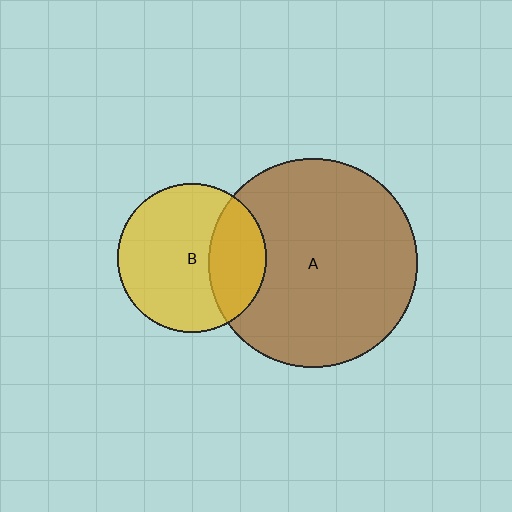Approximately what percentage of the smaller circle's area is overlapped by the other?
Approximately 30%.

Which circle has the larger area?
Circle A (brown).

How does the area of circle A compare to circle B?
Approximately 2.0 times.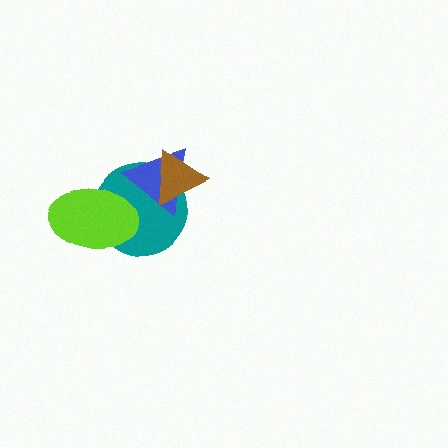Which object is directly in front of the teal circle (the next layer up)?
The blue triangle is directly in front of the teal circle.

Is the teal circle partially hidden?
Yes, it is partially covered by another shape.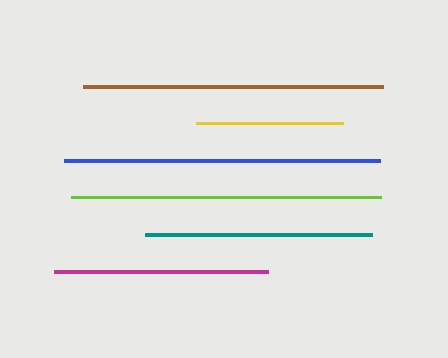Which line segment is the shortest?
The yellow line is the shortest at approximately 147 pixels.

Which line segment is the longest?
The blue line is the longest at approximately 315 pixels.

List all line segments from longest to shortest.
From longest to shortest: blue, lime, brown, teal, magenta, yellow.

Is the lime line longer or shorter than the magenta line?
The lime line is longer than the magenta line.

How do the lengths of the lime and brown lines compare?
The lime and brown lines are approximately the same length.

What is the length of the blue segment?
The blue segment is approximately 315 pixels long.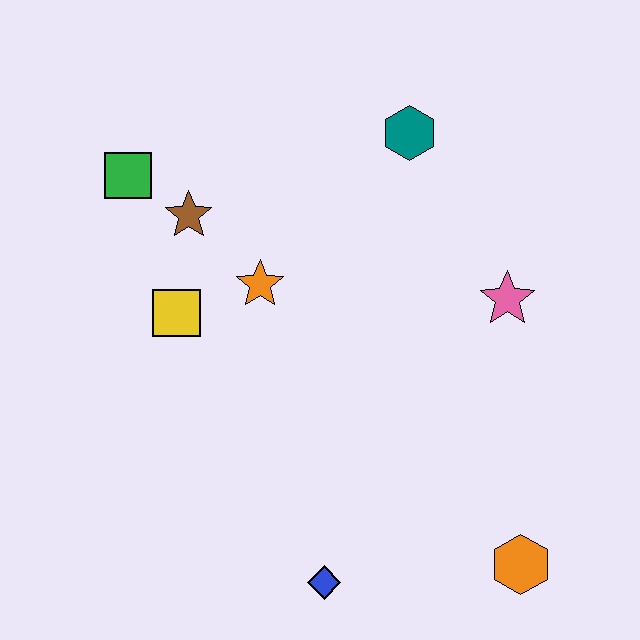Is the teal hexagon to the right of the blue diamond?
Yes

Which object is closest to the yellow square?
The orange star is closest to the yellow square.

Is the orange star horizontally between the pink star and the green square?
Yes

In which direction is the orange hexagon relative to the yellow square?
The orange hexagon is to the right of the yellow square.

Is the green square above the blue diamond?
Yes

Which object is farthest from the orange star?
The orange hexagon is farthest from the orange star.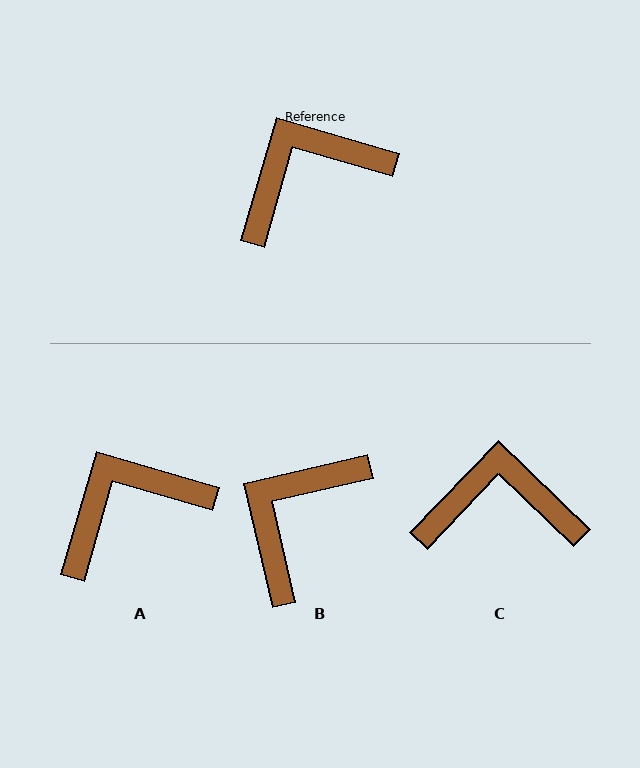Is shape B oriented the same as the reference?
No, it is off by about 29 degrees.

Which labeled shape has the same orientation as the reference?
A.